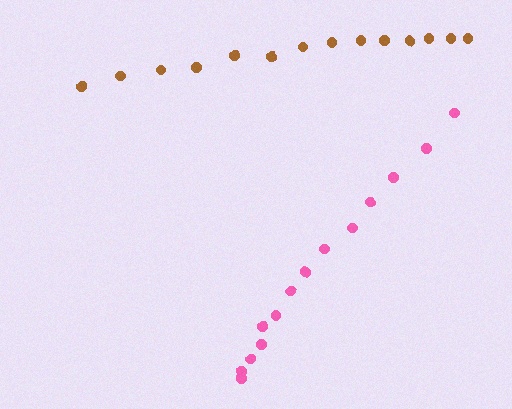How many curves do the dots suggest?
There are 2 distinct paths.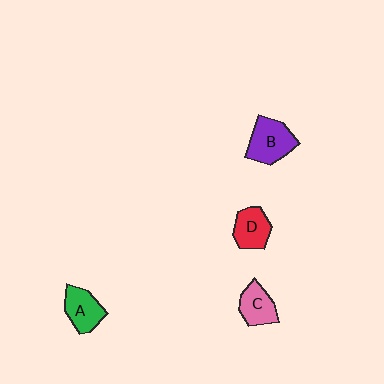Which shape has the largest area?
Shape B (purple).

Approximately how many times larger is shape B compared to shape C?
Approximately 1.3 times.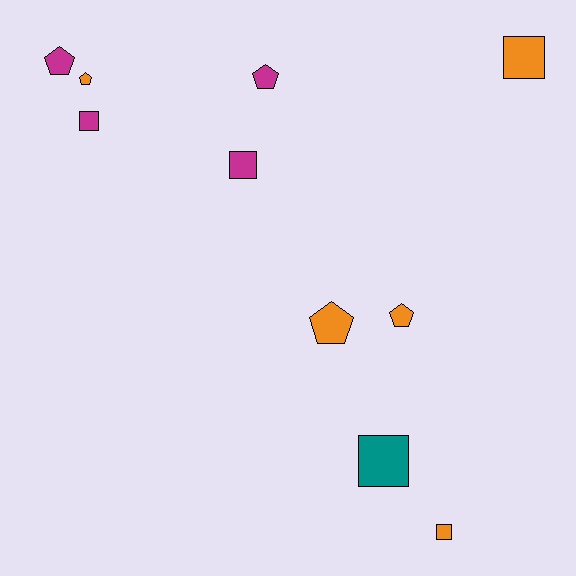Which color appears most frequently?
Orange, with 5 objects.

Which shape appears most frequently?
Pentagon, with 5 objects.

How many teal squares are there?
There is 1 teal square.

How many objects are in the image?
There are 10 objects.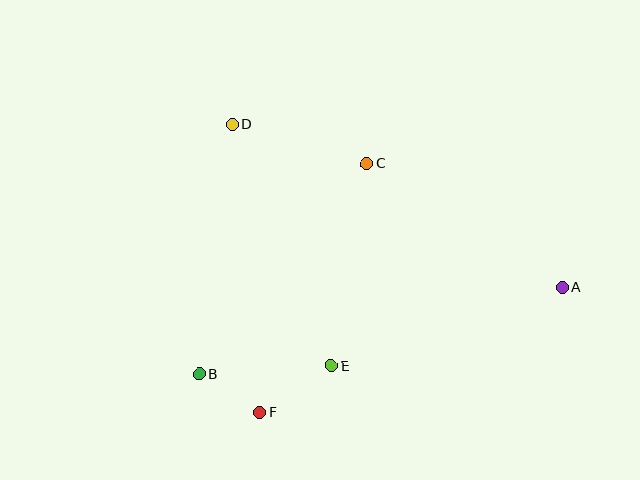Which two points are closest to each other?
Points B and F are closest to each other.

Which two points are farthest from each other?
Points A and B are farthest from each other.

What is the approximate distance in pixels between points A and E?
The distance between A and E is approximately 244 pixels.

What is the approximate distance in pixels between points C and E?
The distance between C and E is approximately 205 pixels.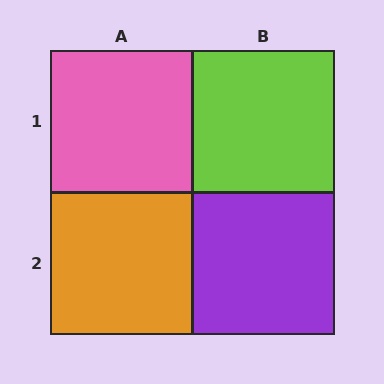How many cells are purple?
1 cell is purple.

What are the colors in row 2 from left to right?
Orange, purple.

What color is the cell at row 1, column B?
Lime.